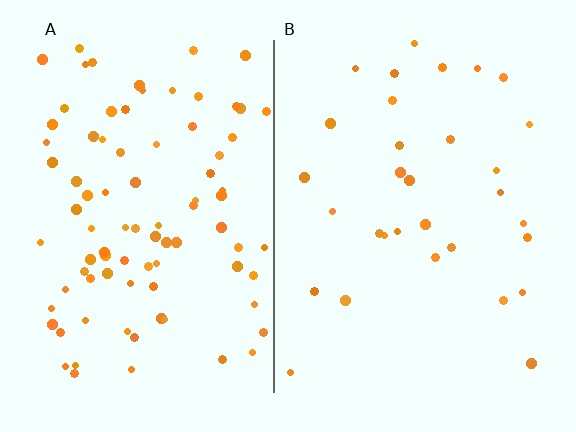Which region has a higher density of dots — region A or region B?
A (the left).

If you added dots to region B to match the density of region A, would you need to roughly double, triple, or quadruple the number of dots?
Approximately triple.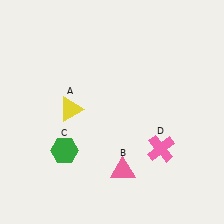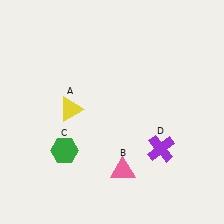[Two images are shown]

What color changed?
The cross (D) changed from pink in Image 1 to purple in Image 2.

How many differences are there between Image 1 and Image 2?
There is 1 difference between the two images.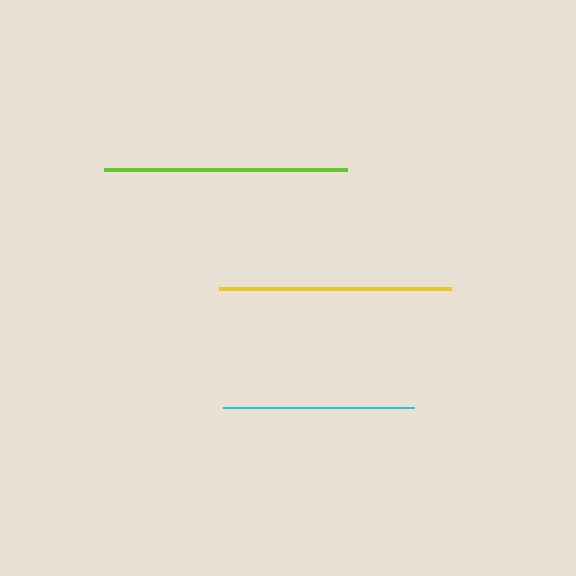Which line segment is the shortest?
The cyan line is the shortest at approximately 191 pixels.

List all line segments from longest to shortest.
From longest to shortest: lime, yellow, cyan.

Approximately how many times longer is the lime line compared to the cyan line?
The lime line is approximately 1.3 times the length of the cyan line.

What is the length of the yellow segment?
The yellow segment is approximately 232 pixels long.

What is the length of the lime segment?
The lime segment is approximately 242 pixels long.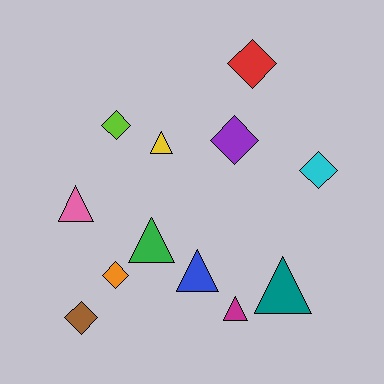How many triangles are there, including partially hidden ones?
There are 6 triangles.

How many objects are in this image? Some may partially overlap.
There are 12 objects.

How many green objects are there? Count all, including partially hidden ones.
There is 1 green object.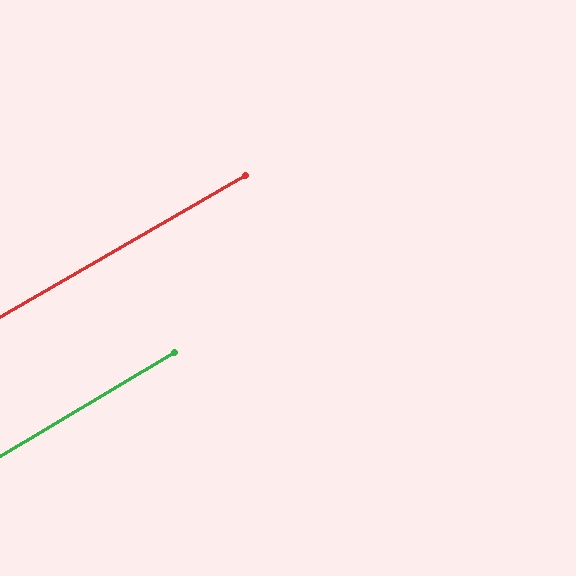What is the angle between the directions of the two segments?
Approximately 1 degree.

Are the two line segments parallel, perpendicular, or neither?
Parallel — their directions differ by only 0.8°.